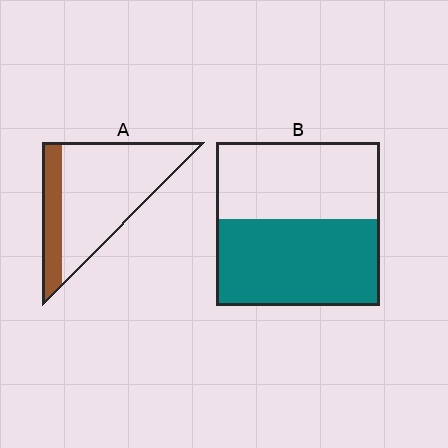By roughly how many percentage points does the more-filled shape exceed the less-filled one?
By roughly 30 percentage points (B over A).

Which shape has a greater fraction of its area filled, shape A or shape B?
Shape B.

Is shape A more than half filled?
No.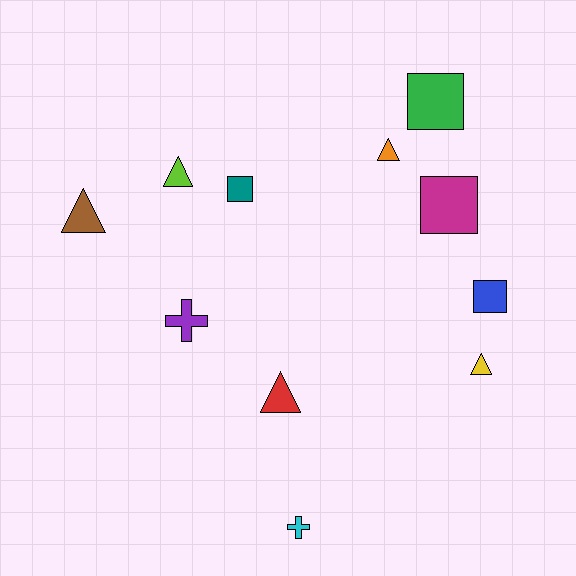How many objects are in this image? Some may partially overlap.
There are 11 objects.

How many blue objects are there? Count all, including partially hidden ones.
There is 1 blue object.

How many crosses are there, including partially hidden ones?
There are 2 crosses.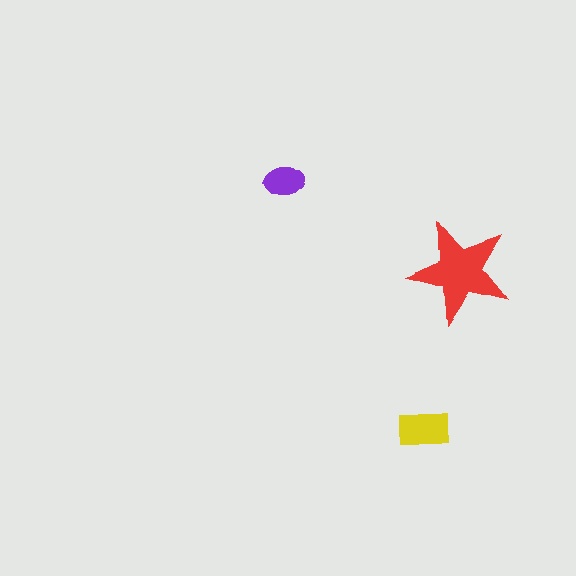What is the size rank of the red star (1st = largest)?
1st.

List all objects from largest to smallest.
The red star, the yellow rectangle, the purple ellipse.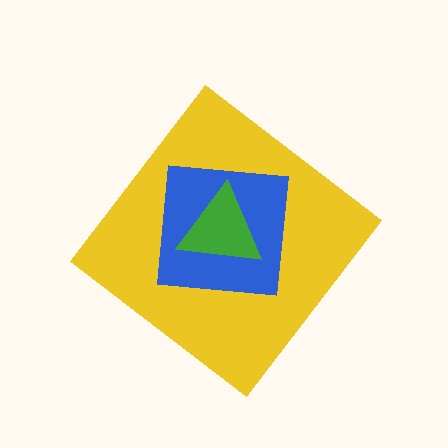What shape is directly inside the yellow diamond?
The blue square.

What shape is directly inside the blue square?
The green triangle.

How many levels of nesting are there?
3.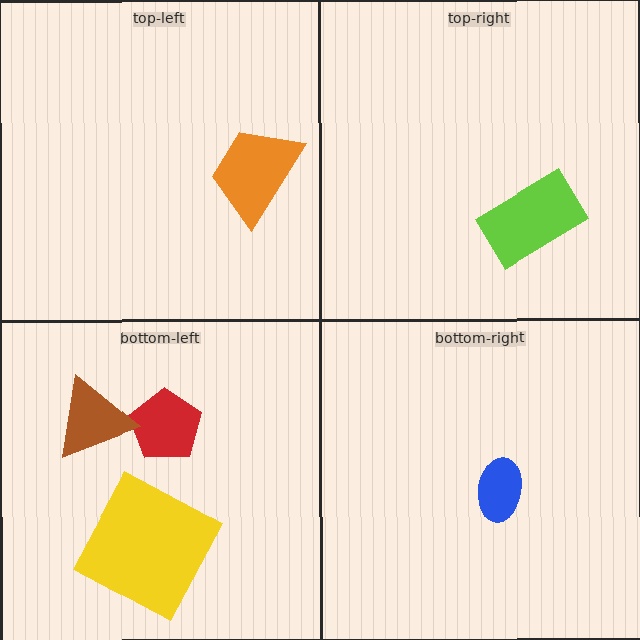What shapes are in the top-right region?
The lime rectangle.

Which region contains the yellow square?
The bottom-left region.